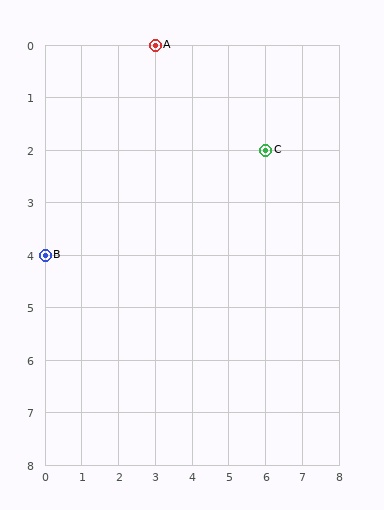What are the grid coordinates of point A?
Point A is at grid coordinates (3, 0).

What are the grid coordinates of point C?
Point C is at grid coordinates (6, 2).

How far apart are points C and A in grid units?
Points C and A are 3 columns and 2 rows apart (about 3.6 grid units diagonally).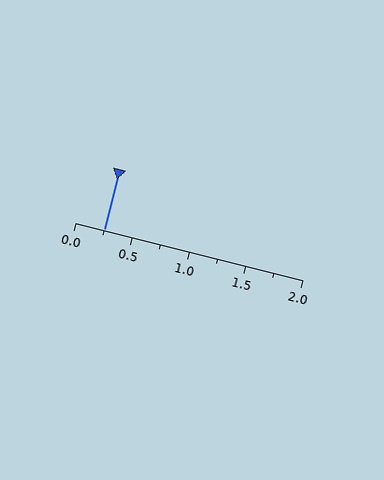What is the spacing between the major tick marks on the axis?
The major ticks are spaced 0.5 apart.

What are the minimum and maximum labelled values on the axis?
The axis runs from 0.0 to 2.0.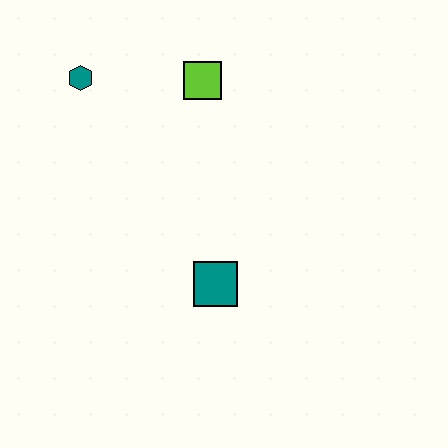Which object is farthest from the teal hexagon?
The teal square is farthest from the teal hexagon.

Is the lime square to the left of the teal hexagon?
No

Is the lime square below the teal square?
No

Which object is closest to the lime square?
The teal hexagon is closest to the lime square.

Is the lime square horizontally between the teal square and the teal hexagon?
Yes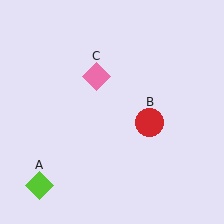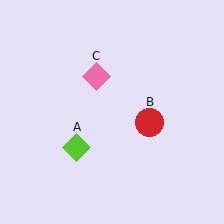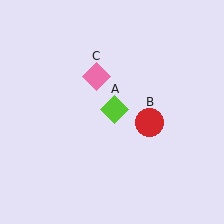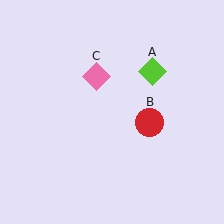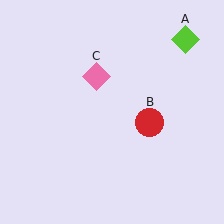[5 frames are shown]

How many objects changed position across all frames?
1 object changed position: lime diamond (object A).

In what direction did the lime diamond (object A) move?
The lime diamond (object A) moved up and to the right.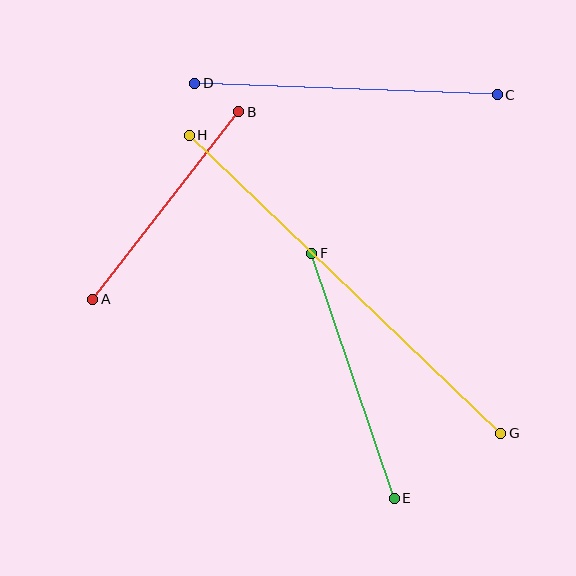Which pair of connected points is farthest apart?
Points G and H are farthest apart.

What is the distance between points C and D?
The distance is approximately 303 pixels.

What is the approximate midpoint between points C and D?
The midpoint is at approximately (346, 89) pixels.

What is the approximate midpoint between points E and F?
The midpoint is at approximately (353, 376) pixels.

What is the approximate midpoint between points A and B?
The midpoint is at approximately (166, 205) pixels.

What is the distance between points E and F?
The distance is approximately 259 pixels.